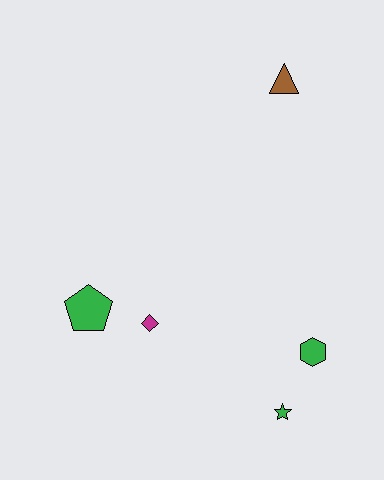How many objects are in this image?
There are 5 objects.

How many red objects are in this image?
There are no red objects.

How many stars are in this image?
There is 1 star.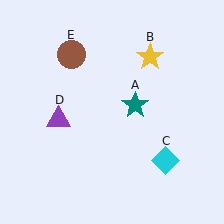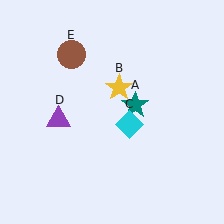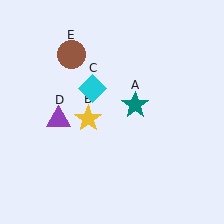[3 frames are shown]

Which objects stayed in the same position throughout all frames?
Teal star (object A) and purple triangle (object D) and brown circle (object E) remained stationary.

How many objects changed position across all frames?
2 objects changed position: yellow star (object B), cyan diamond (object C).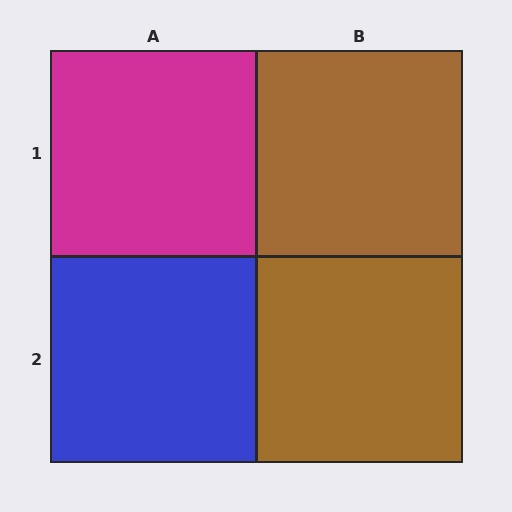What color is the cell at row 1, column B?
Brown.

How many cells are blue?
1 cell is blue.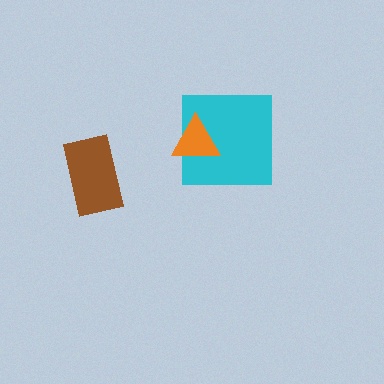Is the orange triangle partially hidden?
No, no other shape covers it.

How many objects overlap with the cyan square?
1 object overlaps with the cyan square.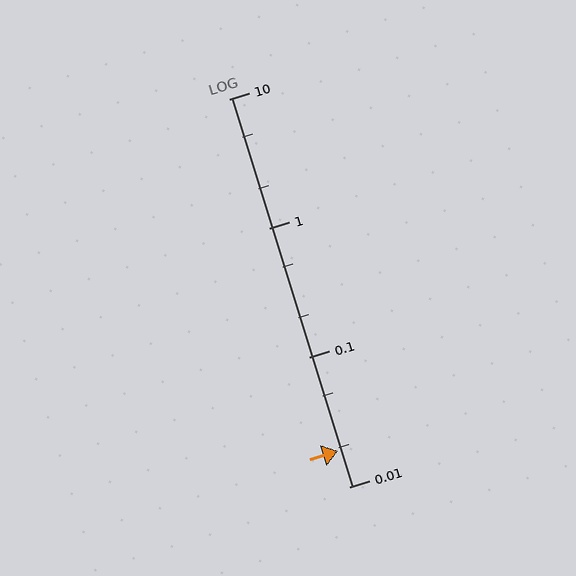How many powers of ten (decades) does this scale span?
The scale spans 3 decades, from 0.01 to 10.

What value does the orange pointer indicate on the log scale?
The pointer indicates approximately 0.019.